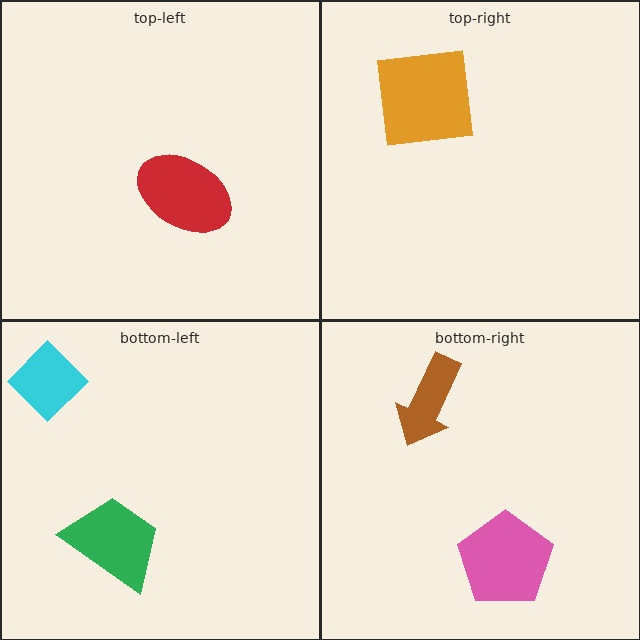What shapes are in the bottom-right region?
The brown arrow, the pink pentagon.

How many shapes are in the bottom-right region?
2.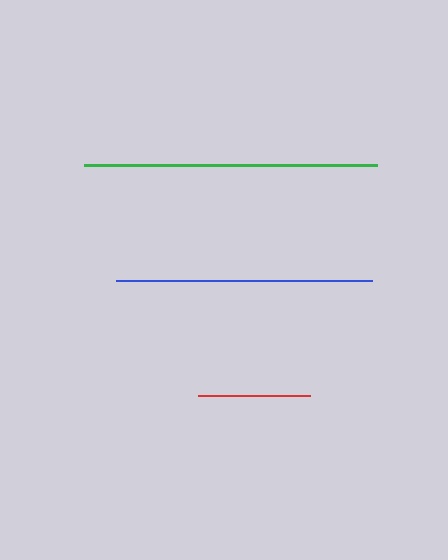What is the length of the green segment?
The green segment is approximately 293 pixels long.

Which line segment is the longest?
The green line is the longest at approximately 293 pixels.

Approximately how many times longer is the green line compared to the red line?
The green line is approximately 2.6 times the length of the red line.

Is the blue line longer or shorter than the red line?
The blue line is longer than the red line.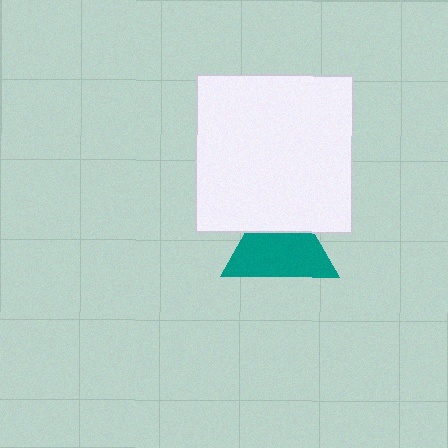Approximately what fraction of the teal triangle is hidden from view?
Roughly 34% of the teal triangle is hidden behind the white square.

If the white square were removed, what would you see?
You would see the complete teal triangle.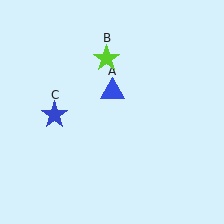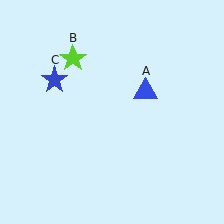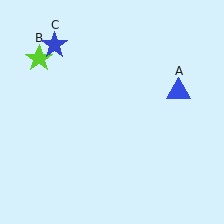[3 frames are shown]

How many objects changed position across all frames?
3 objects changed position: blue triangle (object A), lime star (object B), blue star (object C).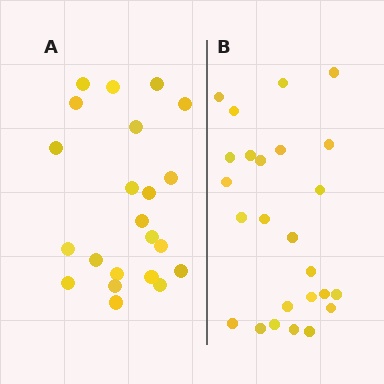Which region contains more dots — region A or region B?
Region B (the right region) has more dots.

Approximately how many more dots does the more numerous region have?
Region B has just a few more — roughly 2 or 3 more dots than region A.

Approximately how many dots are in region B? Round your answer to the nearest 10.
About 20 dots. (The exact count is 25, which rounds to 20.)